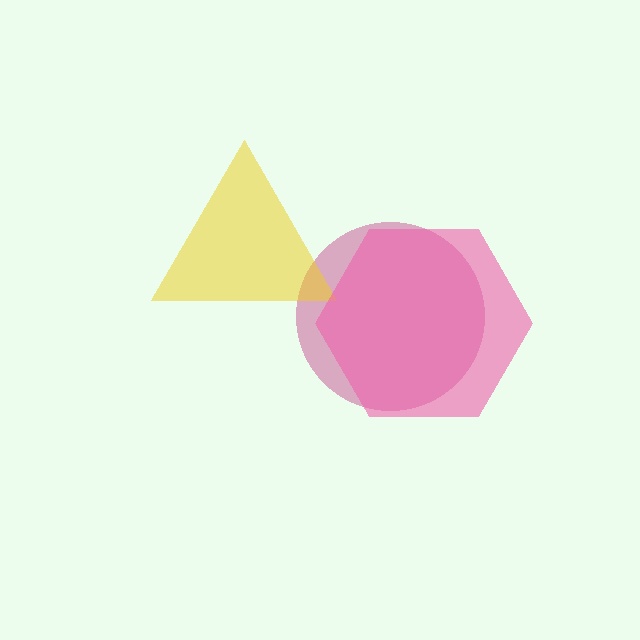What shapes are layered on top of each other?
The layered shapes are: a magenta circle, a yellow triangle, a pink hexagon.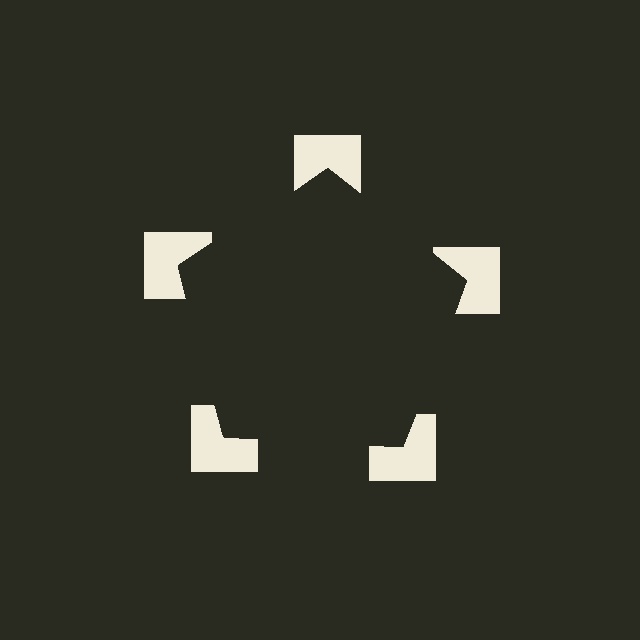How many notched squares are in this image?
There are 5 — one at each vertex of the illusory pentagon.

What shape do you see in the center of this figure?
An illusory pentagon — its edges are inferred from the aligned wedge cuts in the notched squares, not physically drawn.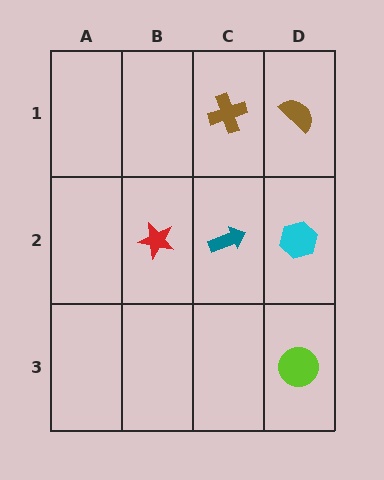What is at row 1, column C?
A brown cross.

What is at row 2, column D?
A cyan hexagon.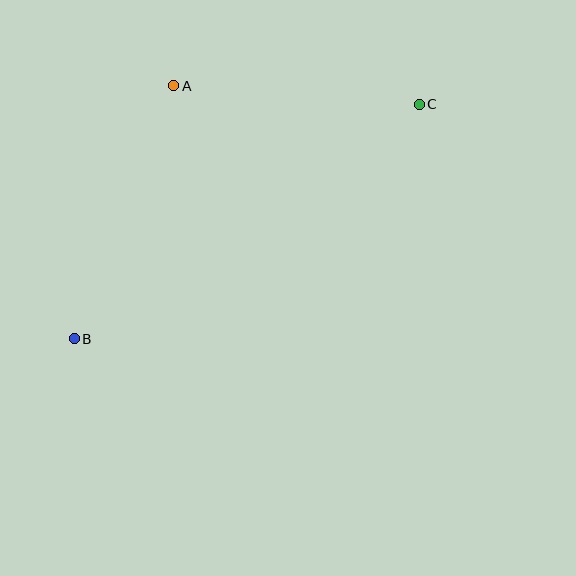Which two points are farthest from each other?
Points B and C are farthest from each other.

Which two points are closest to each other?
Points A and C are closest to each other.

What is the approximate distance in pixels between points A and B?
The distance between A and B is approximately 272 pixels.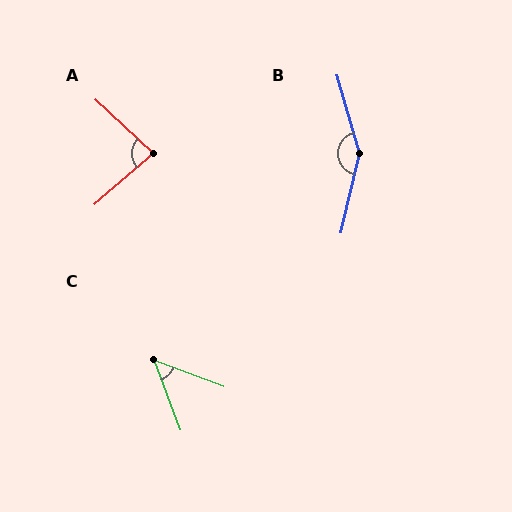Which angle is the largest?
B, at approximately 151 degrees.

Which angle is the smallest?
C, at approximately 48 degrees.